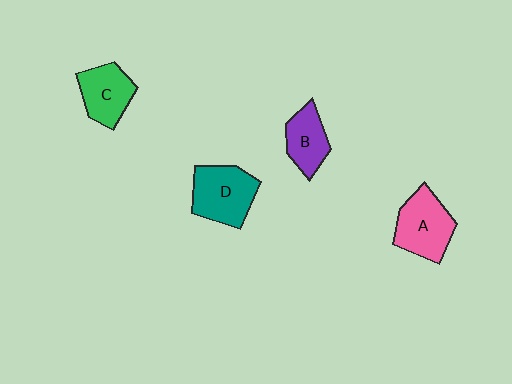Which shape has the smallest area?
Shape B (purple).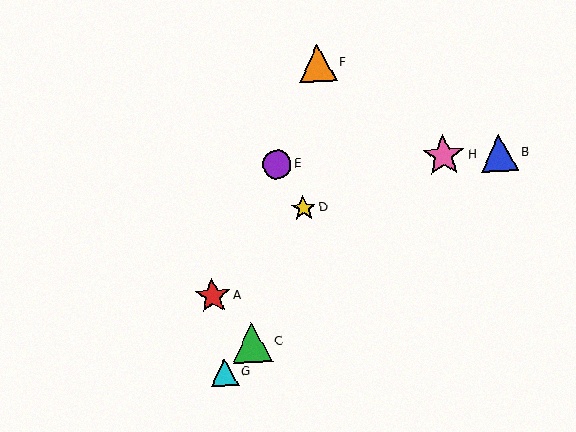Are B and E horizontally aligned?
Yes, both are at y≈153.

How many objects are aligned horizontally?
3 objects (B, E, H) are aligned horizontally.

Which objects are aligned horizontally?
Objects B, E, H are aligned horizontally.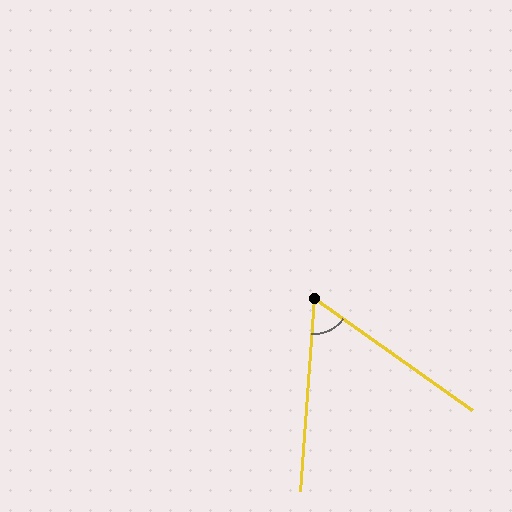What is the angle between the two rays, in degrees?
Approximately 59 degrees.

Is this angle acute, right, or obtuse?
It is acute.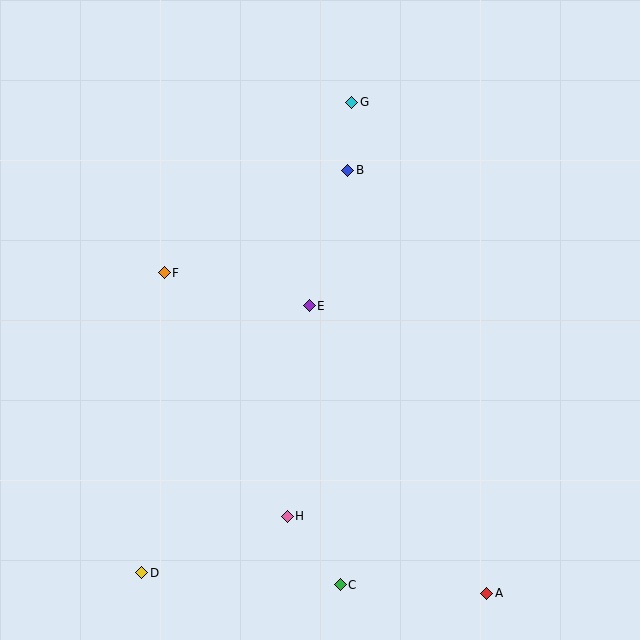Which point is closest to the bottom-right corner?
Point A is closest to the bottom-right corner.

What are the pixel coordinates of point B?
Point B is at (348, 170).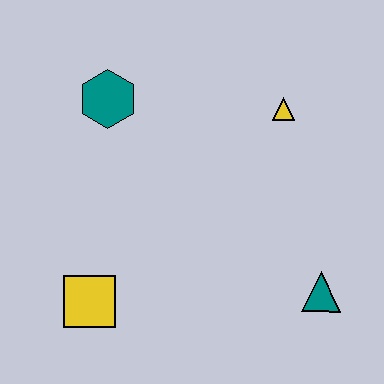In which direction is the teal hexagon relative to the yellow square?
The teal hexagon is above the yellow square.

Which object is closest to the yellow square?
The teal hexagon is closest to the yellow square.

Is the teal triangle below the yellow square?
No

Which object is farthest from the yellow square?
The yellow triangle is farthest from the yellow square.